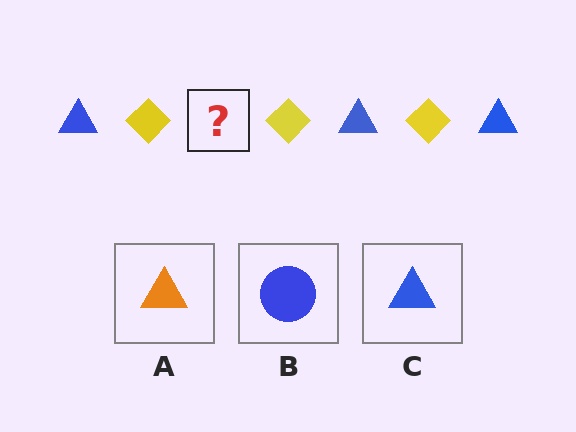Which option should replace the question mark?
Option C.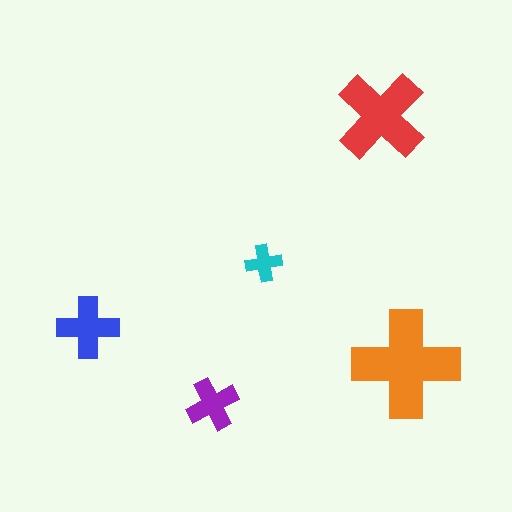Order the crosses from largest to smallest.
the orange one, the red one, the blue one, the purple one, the cyan one.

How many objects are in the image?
There are 5 objects in the image.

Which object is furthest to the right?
The orange cross is rightmost.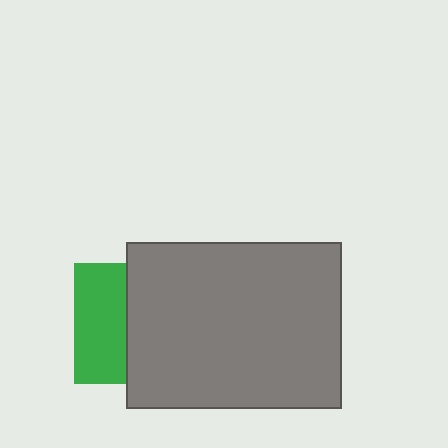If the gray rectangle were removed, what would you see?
You would see the complete green square.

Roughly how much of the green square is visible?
A small part of it is visible (roughly 43%).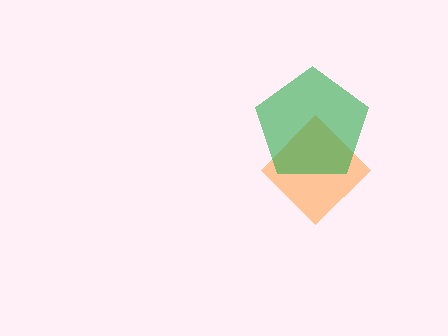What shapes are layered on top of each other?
The layered shapes are: an orange diamond, a green pentagon.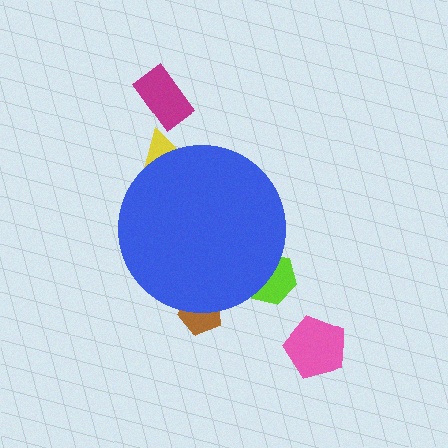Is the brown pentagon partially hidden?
Yes, the brown pentagon is partially hidden behind the blue circle.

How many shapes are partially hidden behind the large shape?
3 shapes are partially hidden.